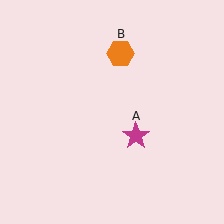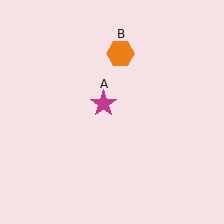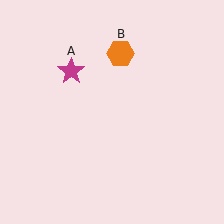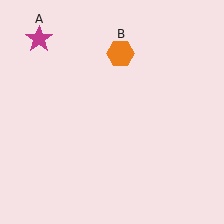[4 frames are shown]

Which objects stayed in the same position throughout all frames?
Orange hexagon (object B) remained stationary.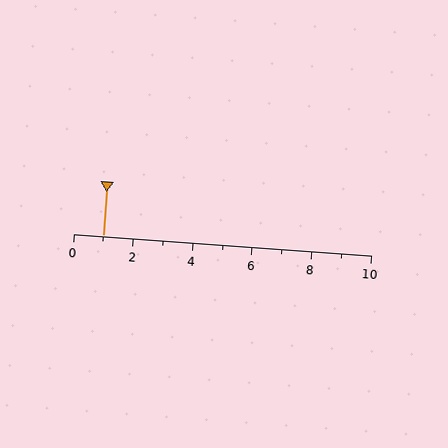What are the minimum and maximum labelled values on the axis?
The axis runs from 0 to 10.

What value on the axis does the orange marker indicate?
The marker indicates approximately 1.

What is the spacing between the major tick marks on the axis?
The major ticks are spaced 2 apart.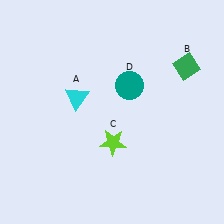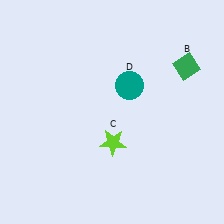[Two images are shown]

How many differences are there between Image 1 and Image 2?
There is 1 difference between the two images.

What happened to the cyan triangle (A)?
The cyan triangle (A) was removed in Image 2. It was in the top-left area of Image 1.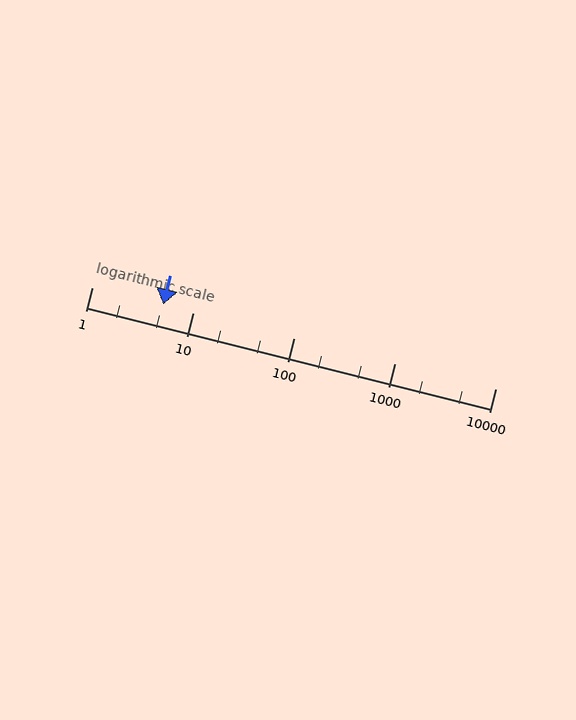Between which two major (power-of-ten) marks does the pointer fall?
The pointer is between 1 and 10.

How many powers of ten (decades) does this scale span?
The scale spans 4 decades, from 1 to 10000.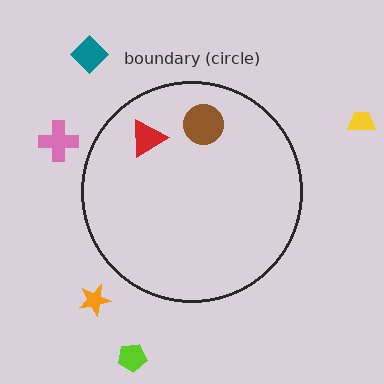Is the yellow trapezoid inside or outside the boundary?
Outside.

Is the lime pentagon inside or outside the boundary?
Outside.